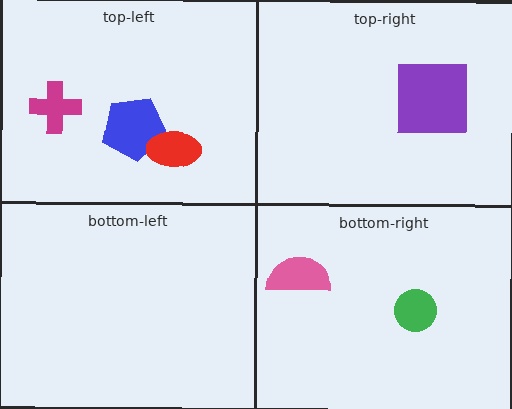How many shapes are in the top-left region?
3.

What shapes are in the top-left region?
The blue pentagon, the red ellipse, the magenta cross.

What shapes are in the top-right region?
The purple square.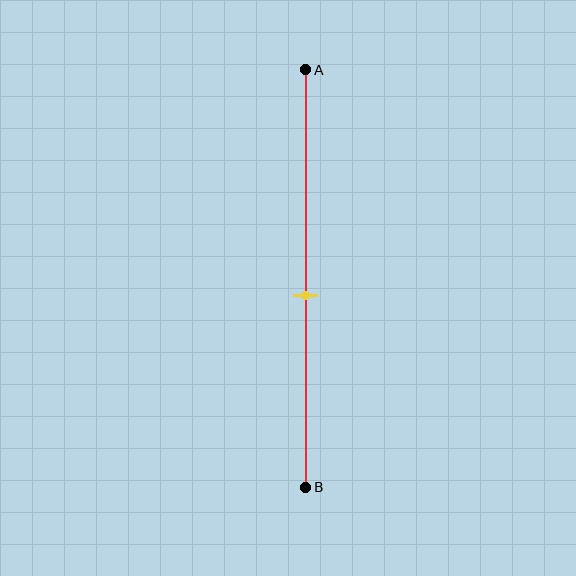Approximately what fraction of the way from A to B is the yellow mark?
The yellow mark is approximately 55% of the way from A to B.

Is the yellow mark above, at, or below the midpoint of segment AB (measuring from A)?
The yellow mark is below the midpoint of segment AB.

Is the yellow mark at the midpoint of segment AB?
No, the mark is at about 55% from A, not at the 50% midpoint.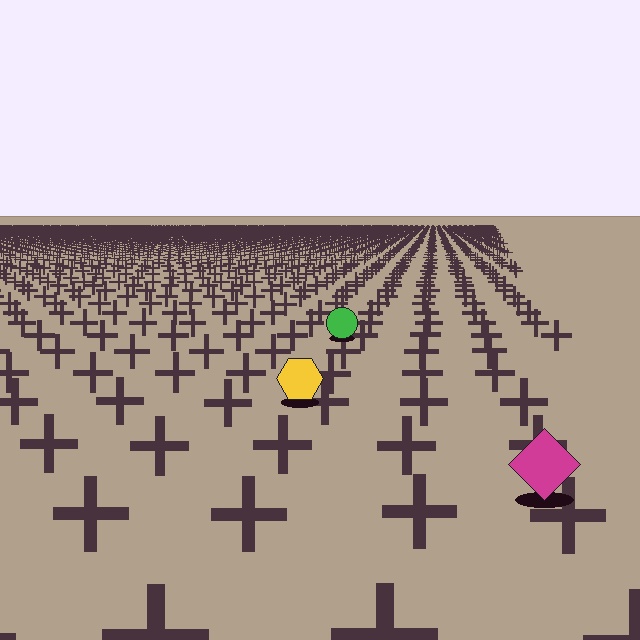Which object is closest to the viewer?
The magenta diamond is closest. The texture marks near it are larger and more spread out.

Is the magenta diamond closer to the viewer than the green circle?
Yes. The magenta diamond is closer — you can tell from the texture gradient: the ground texture is coarser near it.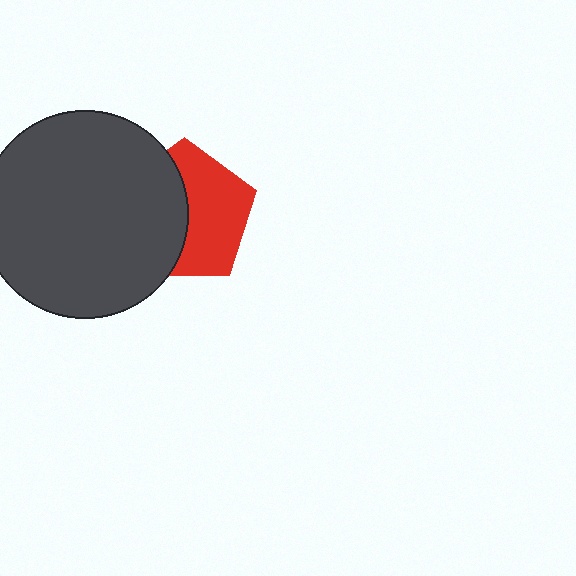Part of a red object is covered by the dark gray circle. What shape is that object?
It is a pentagon.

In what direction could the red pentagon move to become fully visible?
The red pentagon could move right. That would shift it out from behind the dark gray circle entirely.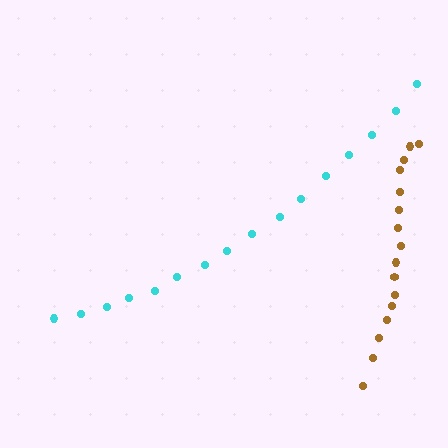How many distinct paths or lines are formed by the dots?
There are 2 distinct paths.